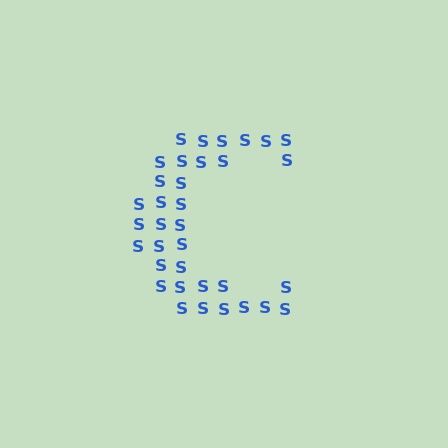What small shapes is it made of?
It is made of small letter S's.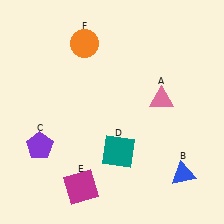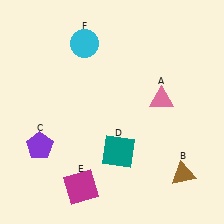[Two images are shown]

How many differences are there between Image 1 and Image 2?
There are 2 differences between the two images.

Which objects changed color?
B changed from blue to brown. F changed from orange to cyan.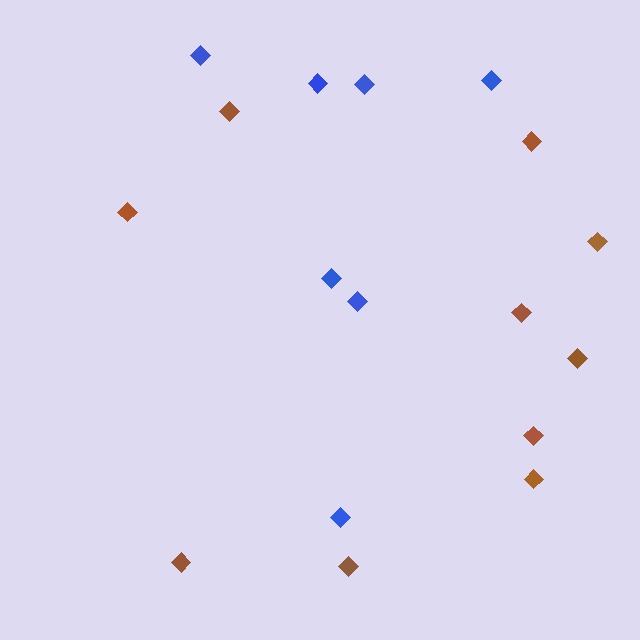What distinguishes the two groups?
There are 2 groups: one group of brown diamonds (10) and one group of blue diamonds (7).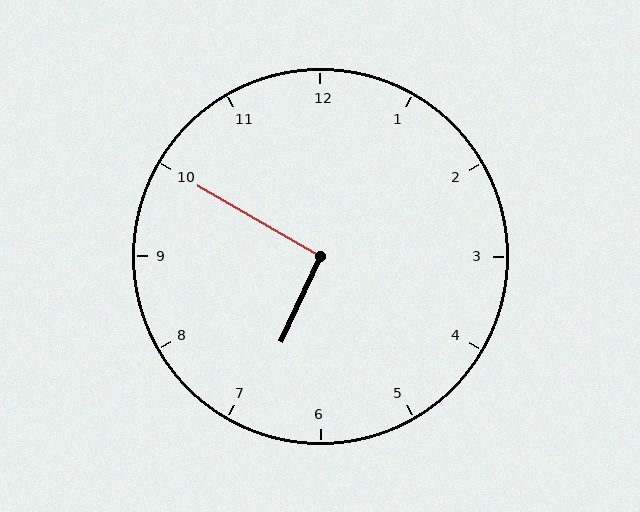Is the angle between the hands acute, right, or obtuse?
It is right.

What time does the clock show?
6:50.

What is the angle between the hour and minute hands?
Approximately 95 degrees.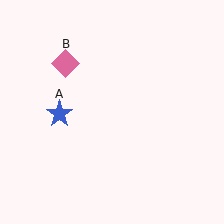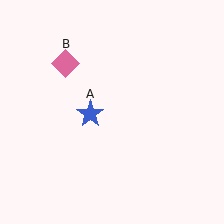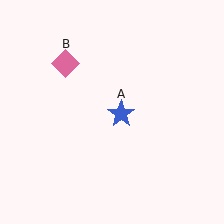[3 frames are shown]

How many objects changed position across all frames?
1 object changed position: blue star (object A).